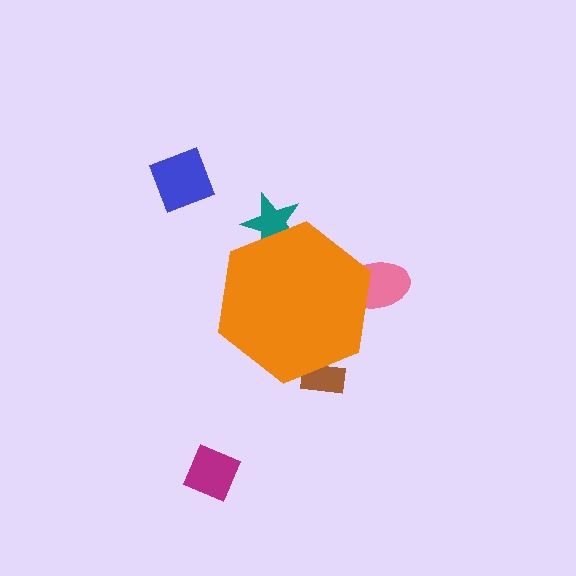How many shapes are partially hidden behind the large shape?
3 shapes are partially hidden.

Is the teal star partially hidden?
Yes, the teal star is partially hidden behind the orange hexagon.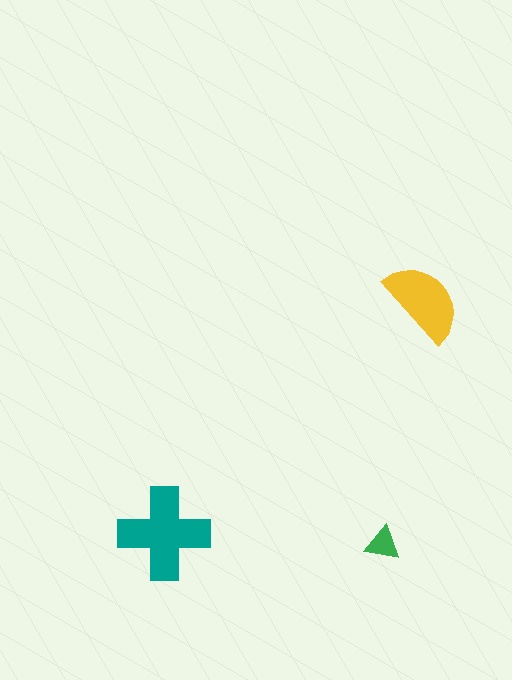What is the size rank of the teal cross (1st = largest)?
1st.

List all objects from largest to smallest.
The teal cross, the yellow semicircle, the green triangle.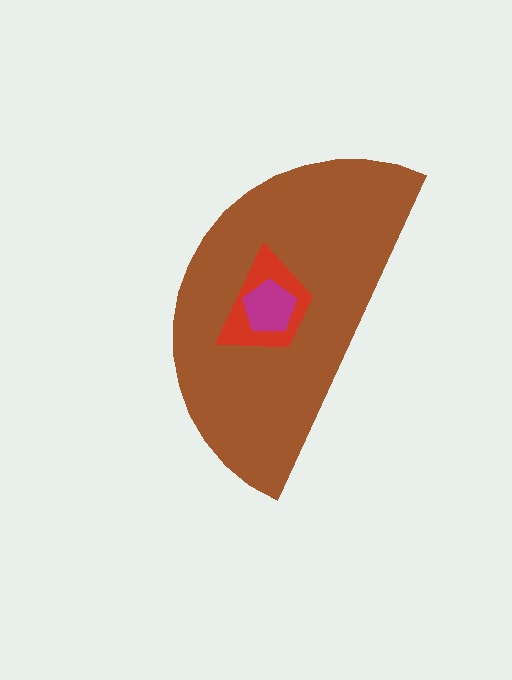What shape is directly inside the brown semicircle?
The red trapezoid.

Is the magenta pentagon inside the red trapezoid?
Yes.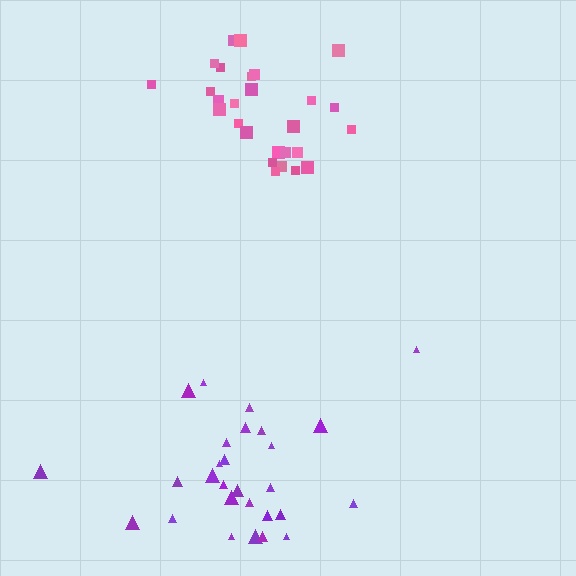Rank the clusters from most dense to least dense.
pink, purple.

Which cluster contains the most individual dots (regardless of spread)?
Purple (28).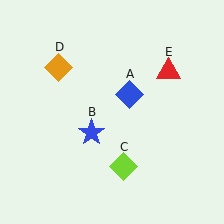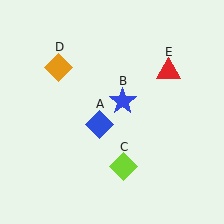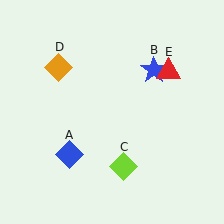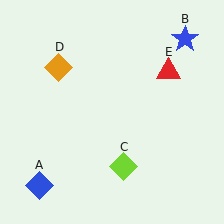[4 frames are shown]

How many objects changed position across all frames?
2 objects changed position: blue diamond (object A), blue star (object B).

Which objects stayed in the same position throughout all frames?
Lime diamond (object C) and orange diamond (object D) and red triangle (object E) remained stationary.